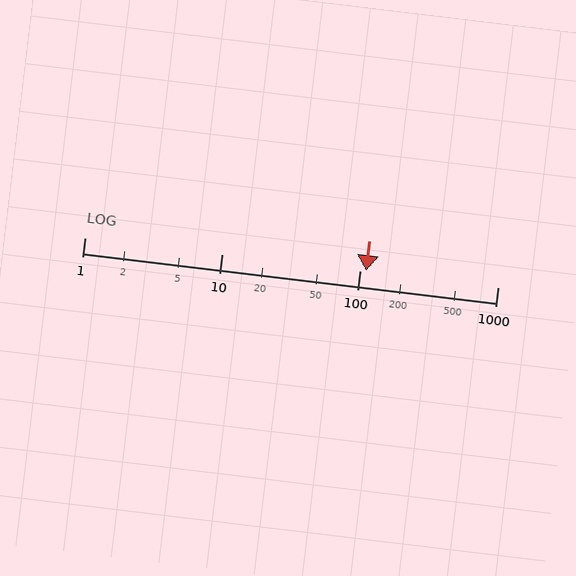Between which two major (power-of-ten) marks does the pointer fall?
The pointer is between 100 and 1000.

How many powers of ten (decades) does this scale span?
The scale spans 3 decades, from 1 to 1000.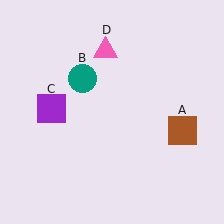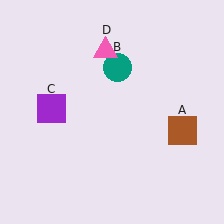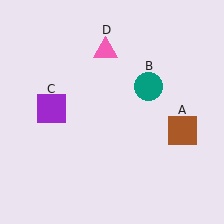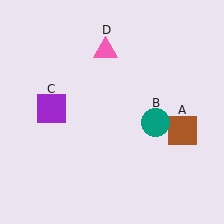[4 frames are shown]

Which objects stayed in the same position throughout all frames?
Brown square (object A) and purple square (object C) and pink triangle (object D) remained stationary.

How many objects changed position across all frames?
1 object changed position: teal circle (object B).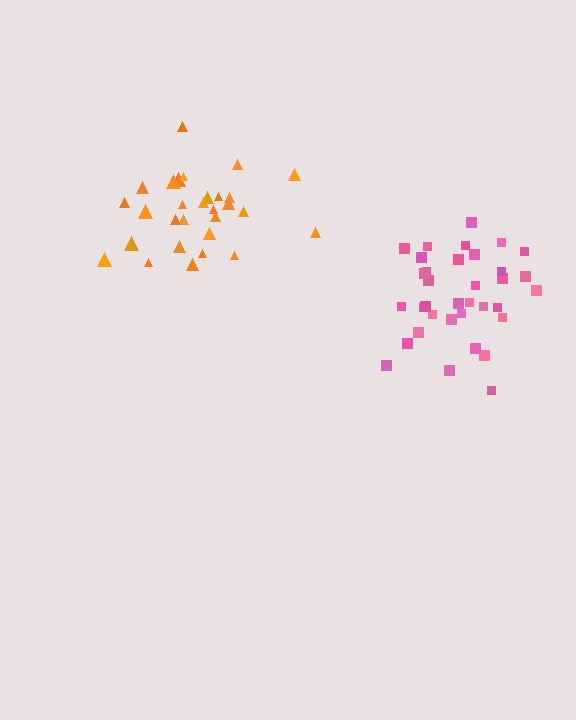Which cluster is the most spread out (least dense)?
Orange.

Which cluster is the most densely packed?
Pink.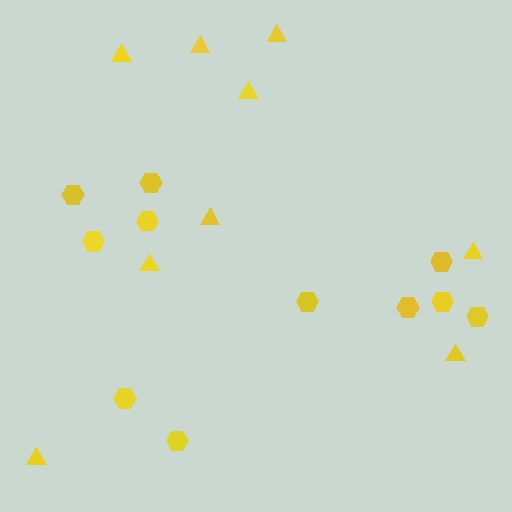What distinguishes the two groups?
There are 2 groups: one group of triangles (9) and one group of hexagons (11).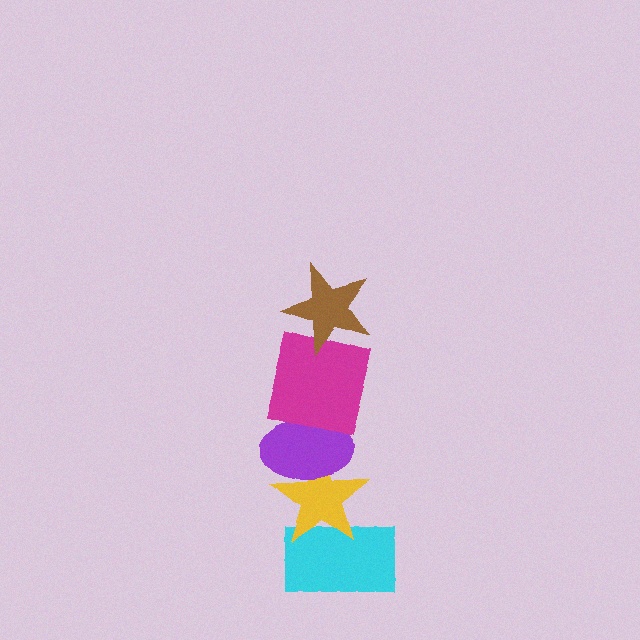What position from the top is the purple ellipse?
The purple ellipse is 3rd from the top.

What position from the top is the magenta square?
The magenta square is 2nd from the top.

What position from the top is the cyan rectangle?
The cyan rectangle is 5th from the top.